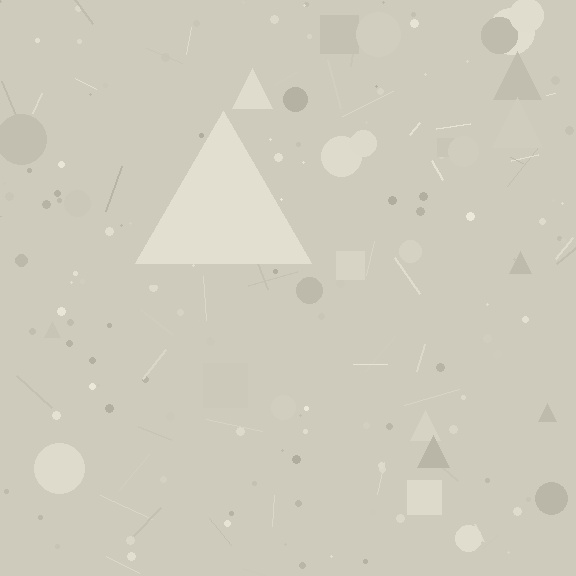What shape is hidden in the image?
A triangle is hidden in the image.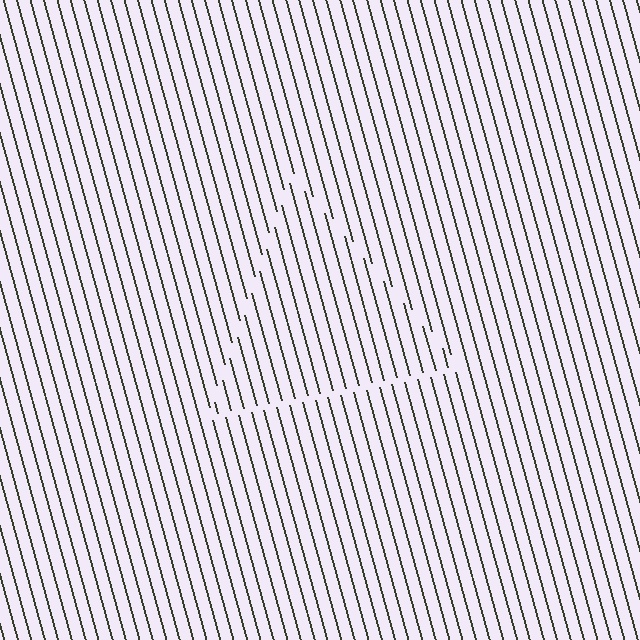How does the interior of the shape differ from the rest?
The interior of the shape contains the same grating, shifted by half a period — the contour is defined by the phase discontinuity where line-ends from the inner and outer gratings abut.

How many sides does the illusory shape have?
3 sides — the line-ends trace a triangle.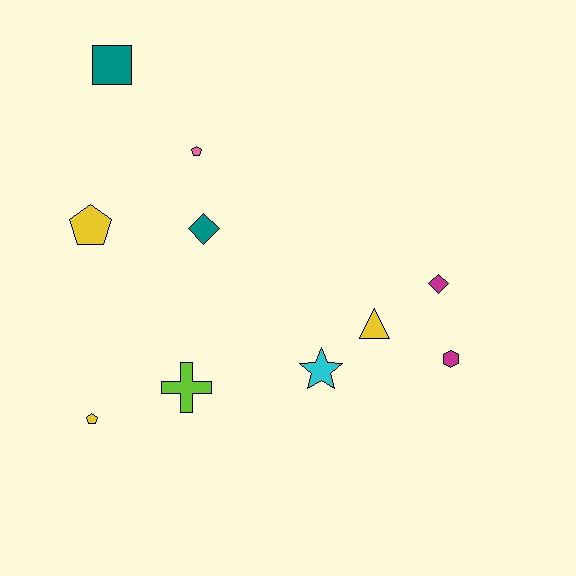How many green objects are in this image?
There are no green objects.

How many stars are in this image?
There is 1 star.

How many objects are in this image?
There are 10 objects.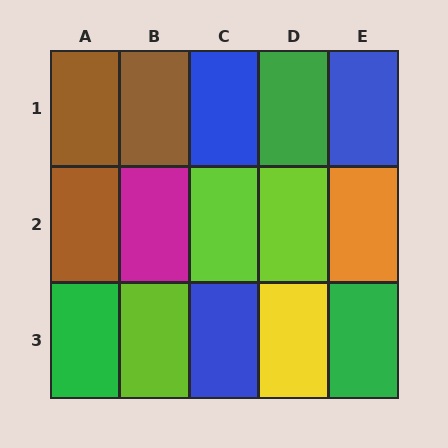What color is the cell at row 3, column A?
Green.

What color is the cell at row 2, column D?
Lime.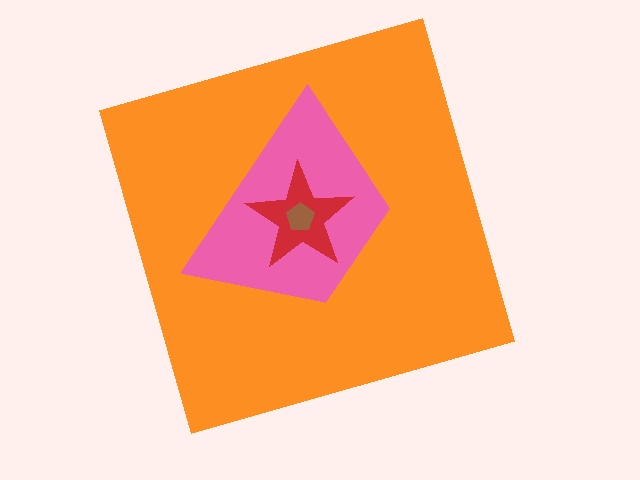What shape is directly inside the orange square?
The pink trapezoid.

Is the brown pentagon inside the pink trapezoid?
Yes.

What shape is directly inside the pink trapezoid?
The red star.